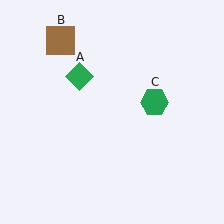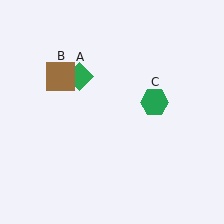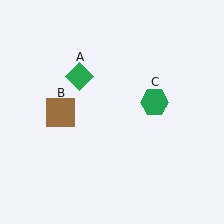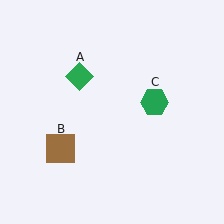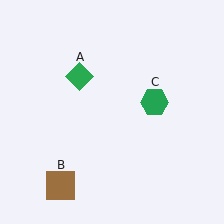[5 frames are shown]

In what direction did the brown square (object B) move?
The brown square (object B) moved down.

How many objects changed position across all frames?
1 object changed position: brown square (object B).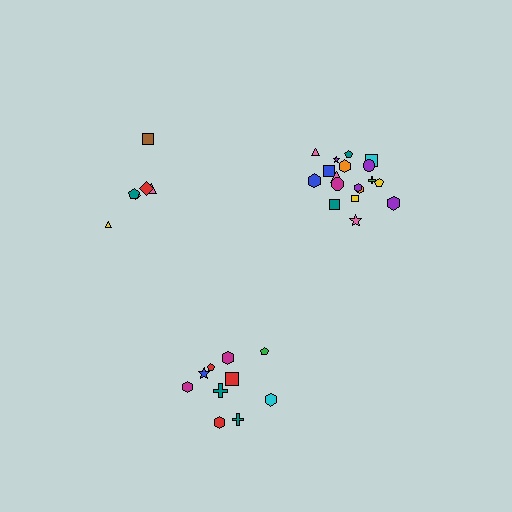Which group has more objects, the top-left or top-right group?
The top-right group.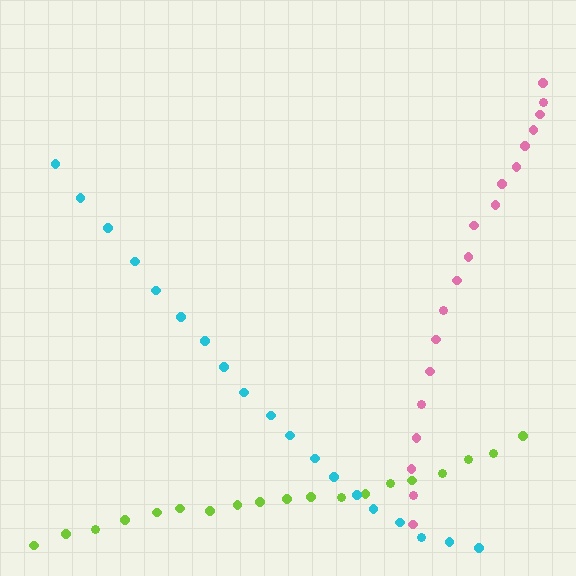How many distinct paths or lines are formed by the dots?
There are 3 distinct paths.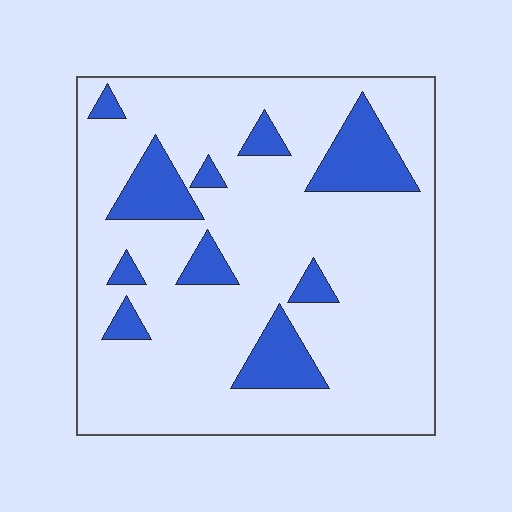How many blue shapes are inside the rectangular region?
10.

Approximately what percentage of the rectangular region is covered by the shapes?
Approximately 15%.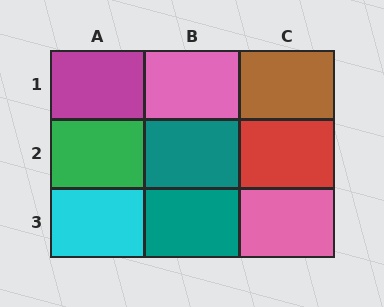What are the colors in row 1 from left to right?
Magenta, pink, brown.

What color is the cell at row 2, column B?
Teal.